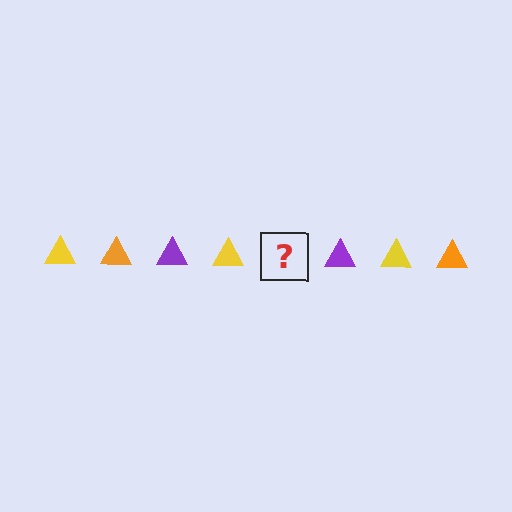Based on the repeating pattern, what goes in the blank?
The blank should be an orange triangle.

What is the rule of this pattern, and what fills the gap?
The rule is that the pattern cycles through yellow, orange, purple triangles. The gap should be filled with an orange triangle.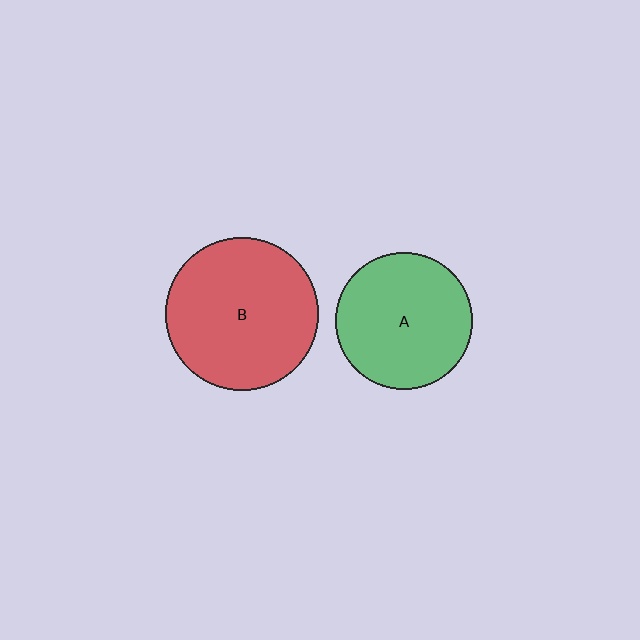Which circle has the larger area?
Circle B (red).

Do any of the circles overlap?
No, none of the circles overlap.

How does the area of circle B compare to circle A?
Approximately 1.3 times.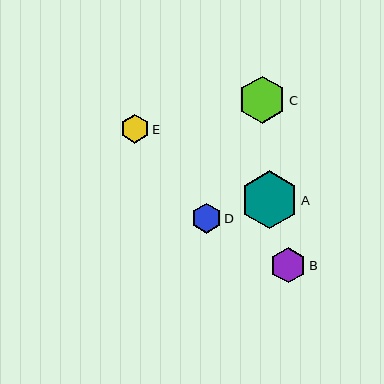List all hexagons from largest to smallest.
From largest to smallest: A, C, B, D, E.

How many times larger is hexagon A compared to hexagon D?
Hexagon A is approximately 1.9 times the size of hexagon D.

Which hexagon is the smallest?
Hexagon E is the smallest with a size of approximately 29 pixels.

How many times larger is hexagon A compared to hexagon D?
Hexagon A is approximately 1.9 times the size of hexagon D.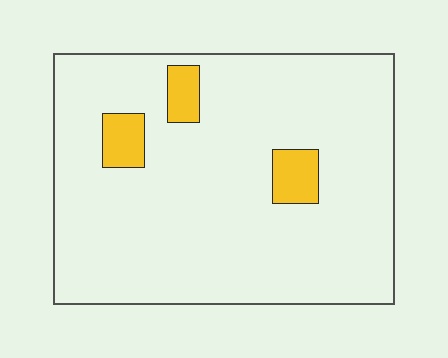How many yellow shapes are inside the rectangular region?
3.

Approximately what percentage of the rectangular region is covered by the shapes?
Approximately 10%.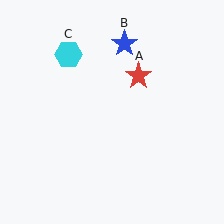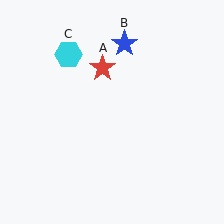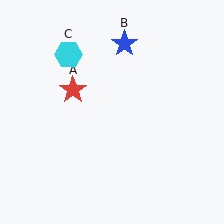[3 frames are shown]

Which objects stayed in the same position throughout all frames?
Blue star (object B) and cyan hexagon (object C) remained stationary.